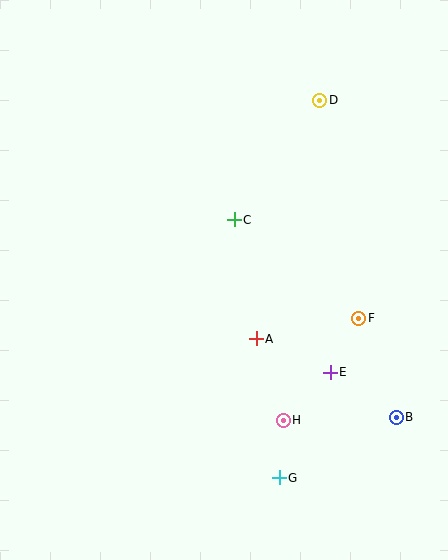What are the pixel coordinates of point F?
Point F is at (359, 318).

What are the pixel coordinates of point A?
Point A is at (256, 339).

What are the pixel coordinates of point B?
Point B is at (396, 417).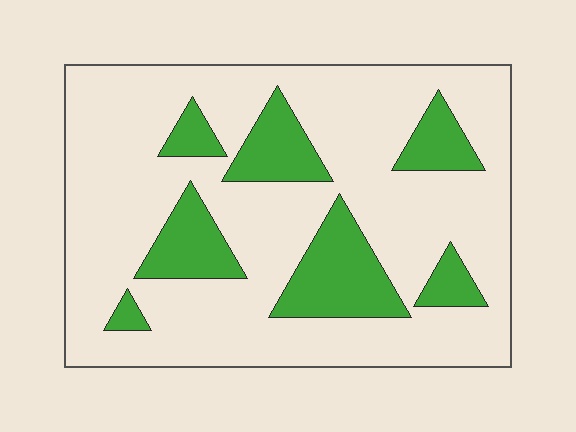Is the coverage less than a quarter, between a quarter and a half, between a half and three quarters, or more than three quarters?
Less than a quarter.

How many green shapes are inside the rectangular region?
7.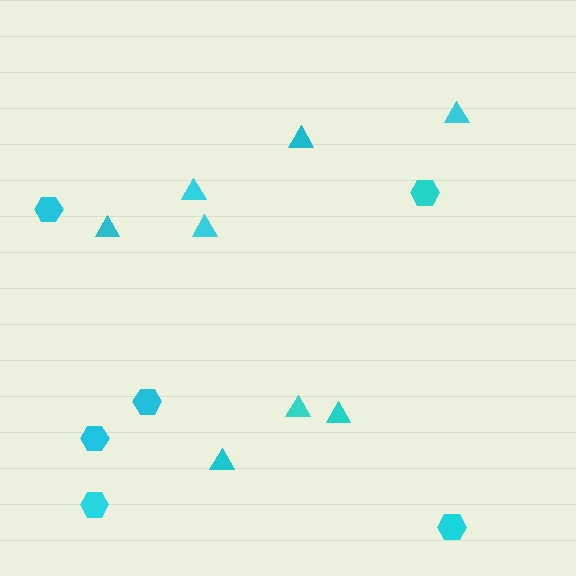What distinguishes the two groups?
There are 2 groups: one group of triangles (8) and one group of hexagons (6).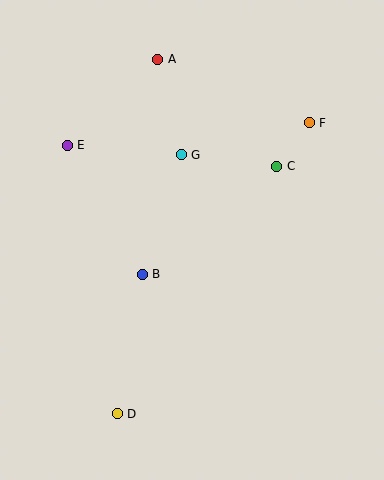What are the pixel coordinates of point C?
Point C is at (277, 166).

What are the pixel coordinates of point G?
Point G is at (181, 155).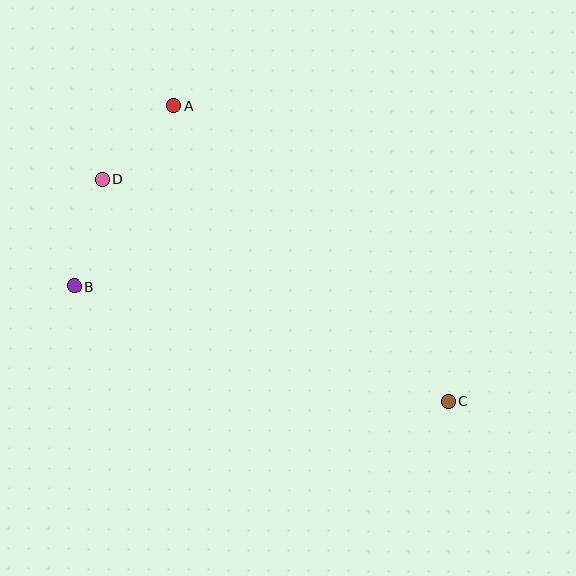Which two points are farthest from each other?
Points C and D are farthest from each other.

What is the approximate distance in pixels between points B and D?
The distance between B and D is approximately 111 pixels.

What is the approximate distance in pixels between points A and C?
The distance between A and C is approximately 403 pixels.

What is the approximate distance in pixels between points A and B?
The distance between A and B is approximately 206 pixels.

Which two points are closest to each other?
Points A and D are closest to each other.